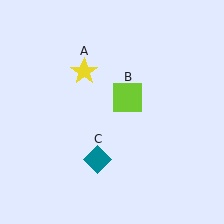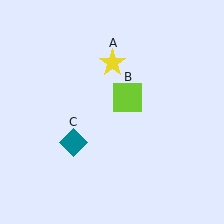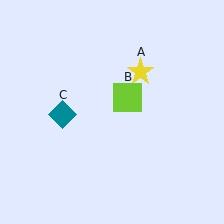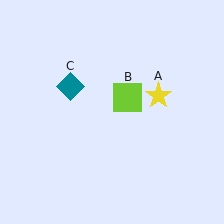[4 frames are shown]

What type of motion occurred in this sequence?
The yellow star (object A), teal diamond (object C) rotated clockwise around the center of the scene.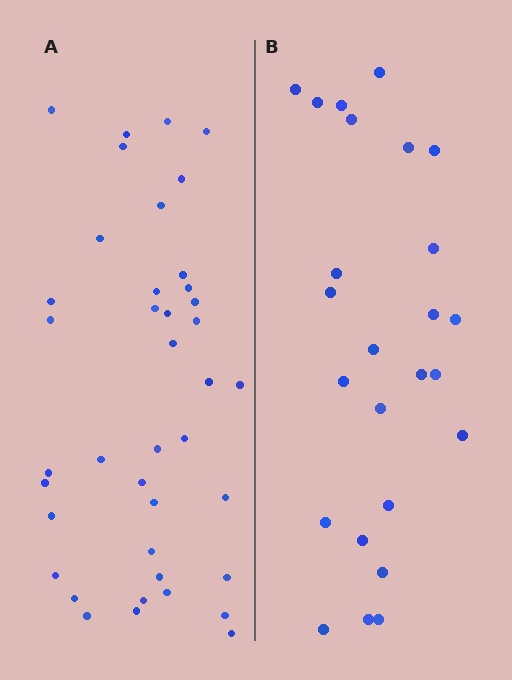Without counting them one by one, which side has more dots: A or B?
Region A (the left region) has more dots.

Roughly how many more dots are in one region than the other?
Region A has approximately 15 more dots than region B.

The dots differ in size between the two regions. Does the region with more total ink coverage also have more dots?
No. Region B has more total ink coverage because its dots are larger, but region A actually contains more individual dots. Total area can be misleading — the number of items is what matters here.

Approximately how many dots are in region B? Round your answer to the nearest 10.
About 20 dots. (The exact count is 25, which rounds to 20.)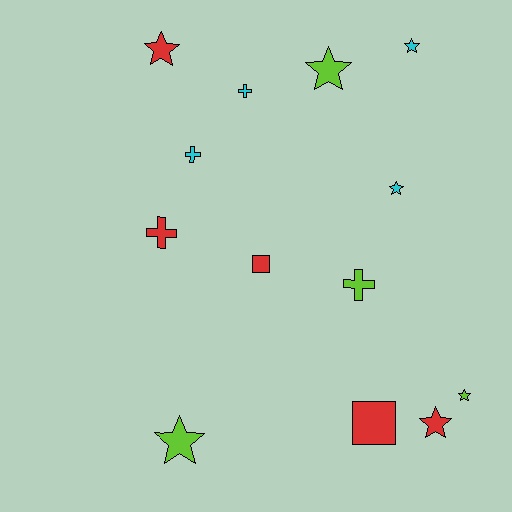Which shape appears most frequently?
Star, with 7 objects.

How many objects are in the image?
There are 13 objects.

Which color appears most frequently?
Red, with 5 objects.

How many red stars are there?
There are 2 red stars.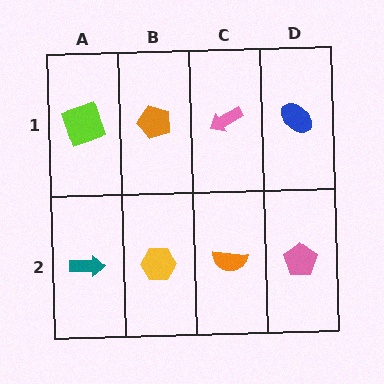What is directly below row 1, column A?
A teal arrow.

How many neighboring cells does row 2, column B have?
3.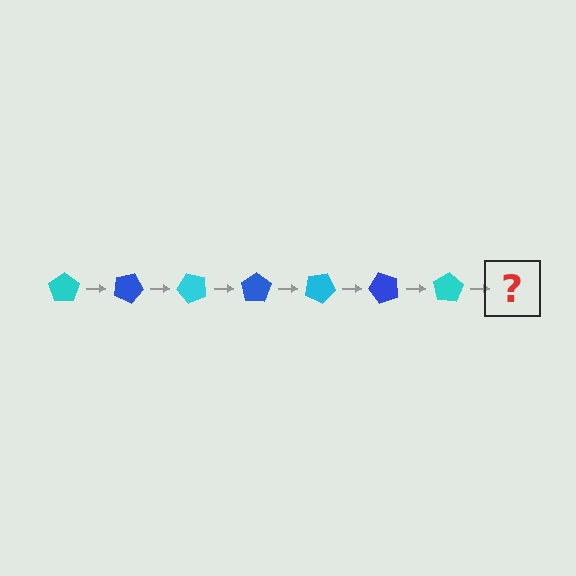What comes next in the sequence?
The next element should be a blue pentagon, rotated 175 degrees from the start.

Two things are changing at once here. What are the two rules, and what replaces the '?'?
The two rules are that it rotates 25 degrees each step and the color cycles through cyan and blue. The '?' should be a blue pentagon, rotated 175 degrees from the start.